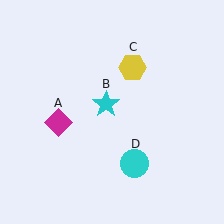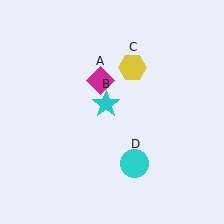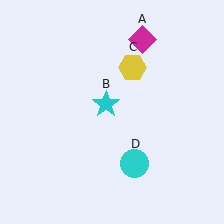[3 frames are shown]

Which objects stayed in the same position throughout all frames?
Cyan star (object B) and yellow hexagon (object C) and cyan circle (object D) remained stationary.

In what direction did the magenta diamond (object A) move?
The magenta diamond (object A) moved up and to the right.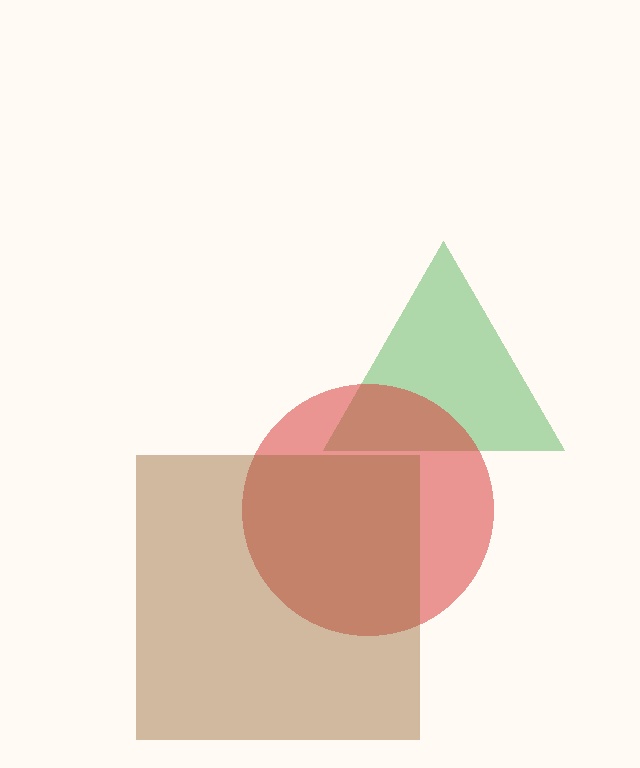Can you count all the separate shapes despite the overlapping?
Yes, there are 3 separate shapes.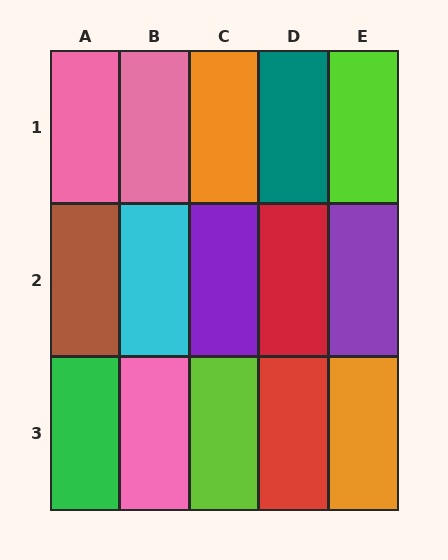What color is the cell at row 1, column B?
Pink.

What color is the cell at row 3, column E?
Orange.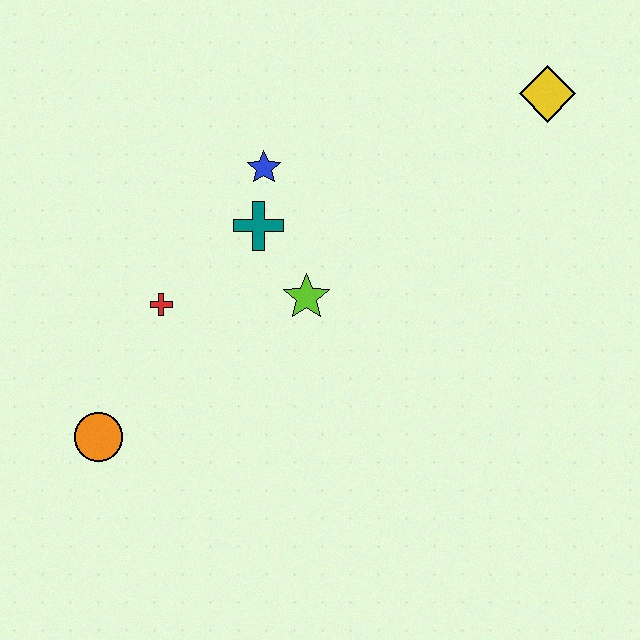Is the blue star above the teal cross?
Yes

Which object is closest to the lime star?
The teal cross is closest to the lime star.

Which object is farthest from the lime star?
The yellow diamond is farthest from the lime star.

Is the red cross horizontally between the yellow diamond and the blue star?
No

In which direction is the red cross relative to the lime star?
The red cross is to the left of the lime star.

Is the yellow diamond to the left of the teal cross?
No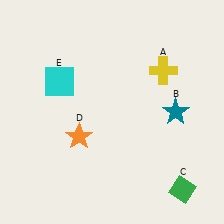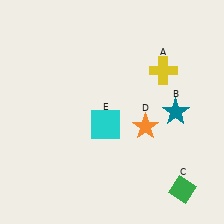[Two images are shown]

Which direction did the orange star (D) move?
The orange star (D) moved right.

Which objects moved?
The objects that moved are: the orange star (D), the cyan square (E).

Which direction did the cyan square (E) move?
The cyan square (E) moved right.